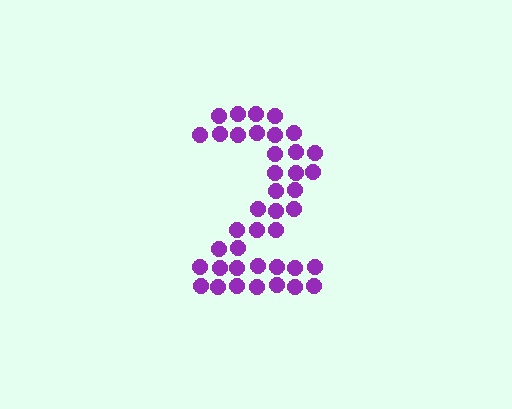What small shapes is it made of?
It is made of small circles.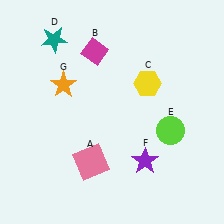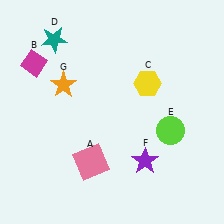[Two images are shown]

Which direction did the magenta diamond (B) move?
The magenta diamond (B) moved left.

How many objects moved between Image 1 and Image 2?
1 object moved between the two images.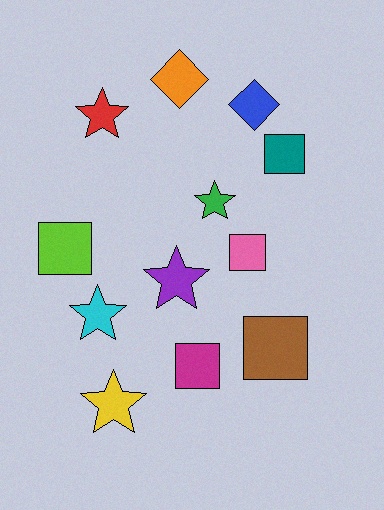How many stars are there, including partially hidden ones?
There are 5 stars.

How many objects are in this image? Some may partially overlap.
There are 12 objects.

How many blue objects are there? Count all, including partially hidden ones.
There is 1 blue object.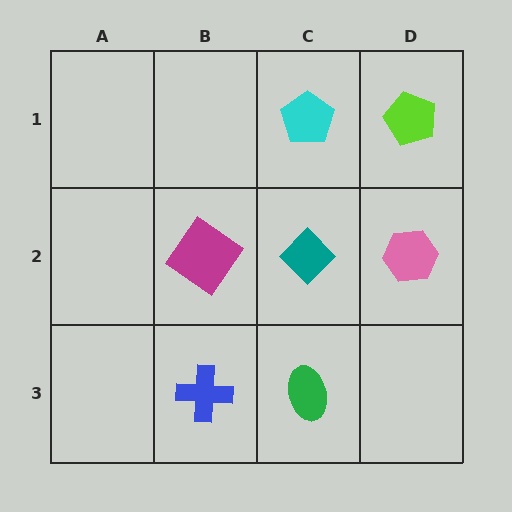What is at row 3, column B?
A blue cross.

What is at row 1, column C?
A cyan pentagon.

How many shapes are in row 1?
2 shapes.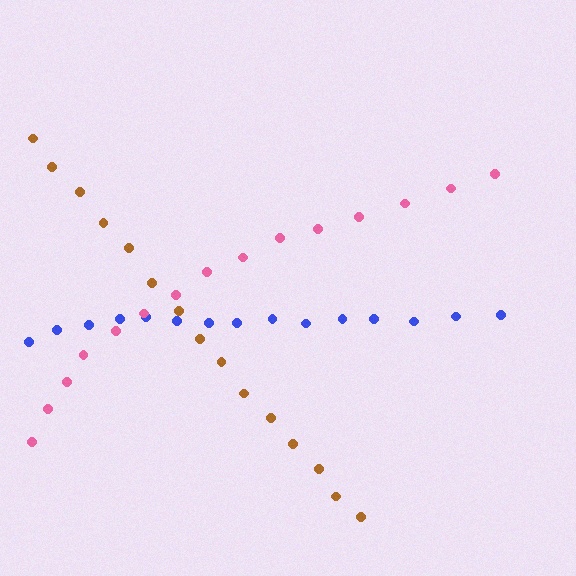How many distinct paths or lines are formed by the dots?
There are 3 distinct paths.